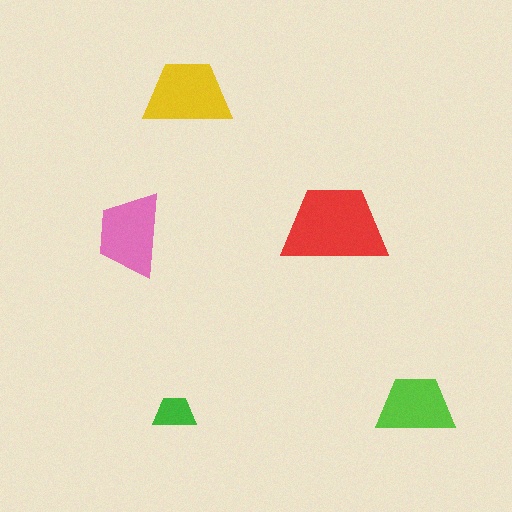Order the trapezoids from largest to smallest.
the red one, the yellow one, the pink one, the lime one, the green one.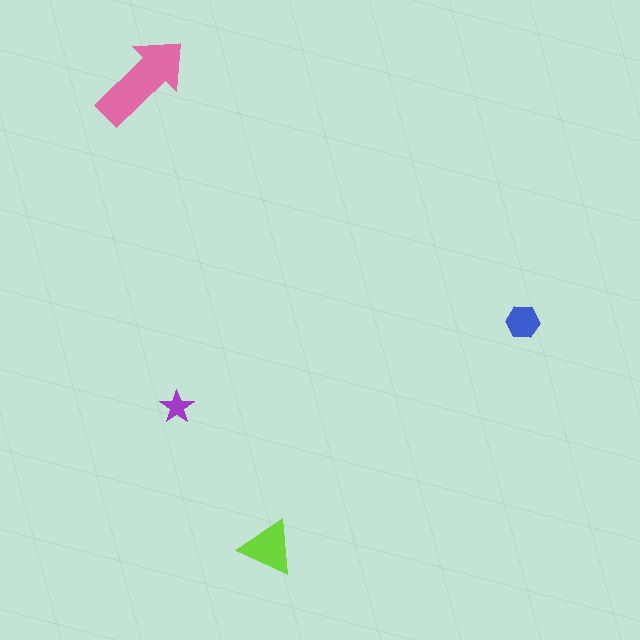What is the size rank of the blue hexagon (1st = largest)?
3rd.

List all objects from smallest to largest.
The purple star, the blue hexagon, the lime triangle, the pink arrow.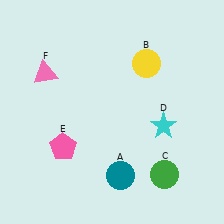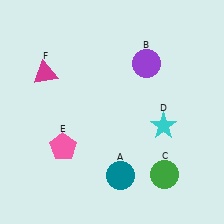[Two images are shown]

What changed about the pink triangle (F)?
In Image 1, F is pink. In Image 2, it changed to magenta.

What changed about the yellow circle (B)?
In Image 1, B is yellow. In Image 2, it changed to purple.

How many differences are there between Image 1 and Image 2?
There are 2 differences between the two images.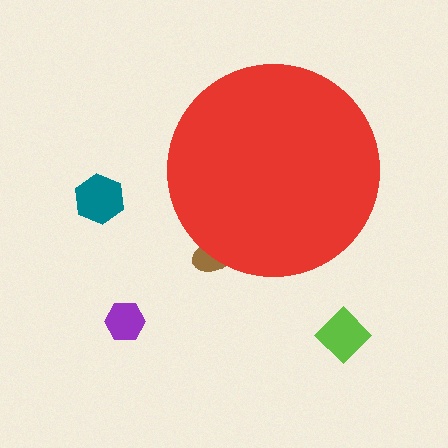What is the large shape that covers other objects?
A red circle.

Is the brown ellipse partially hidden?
Yes, the brown ellipse is partially hidden behind the red circle.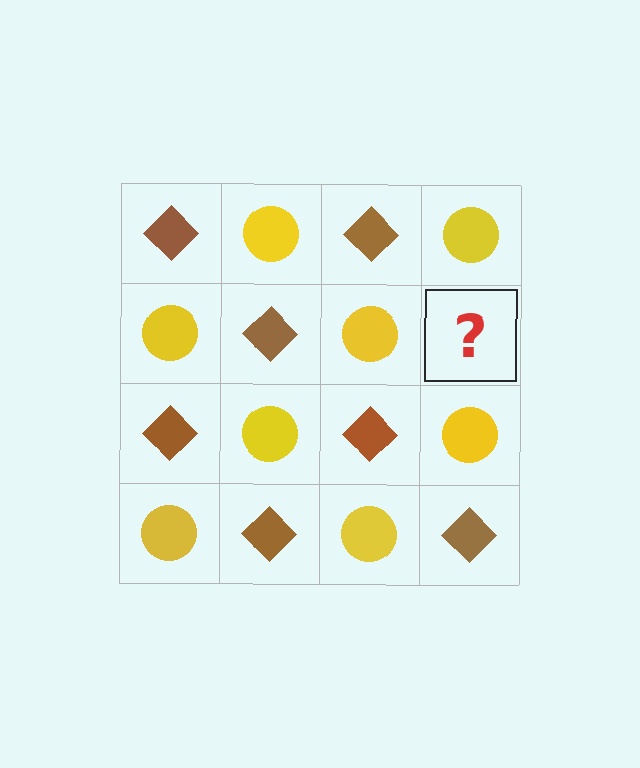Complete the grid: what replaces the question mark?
The question mark should be replaced with a brown diamond.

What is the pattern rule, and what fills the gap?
The rule is that it alternates brown diamond and yellow circle in a checkerboard pattern. The gap should be filled with a brown diamond.